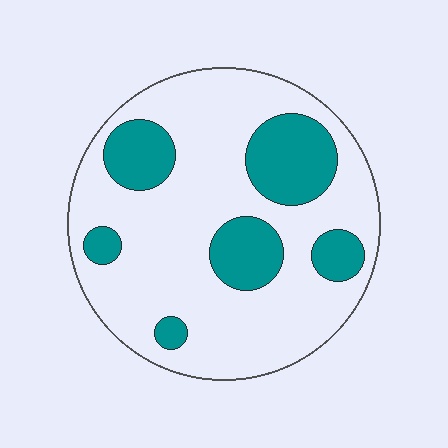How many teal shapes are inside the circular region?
6.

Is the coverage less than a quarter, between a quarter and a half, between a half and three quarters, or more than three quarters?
Between a quarter and a half.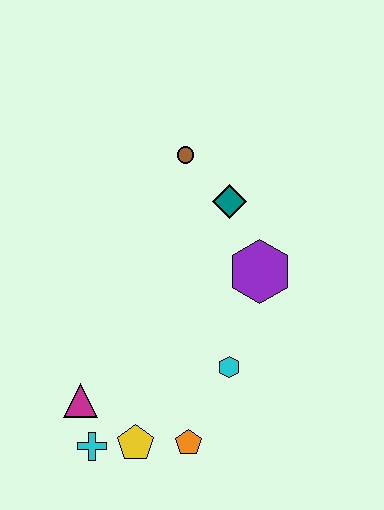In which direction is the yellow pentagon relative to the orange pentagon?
The yellow pentagon is to the left of the orange pentagon.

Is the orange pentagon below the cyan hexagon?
Yes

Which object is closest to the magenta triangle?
The cyan cross is closest to the magenta triangle.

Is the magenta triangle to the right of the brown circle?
No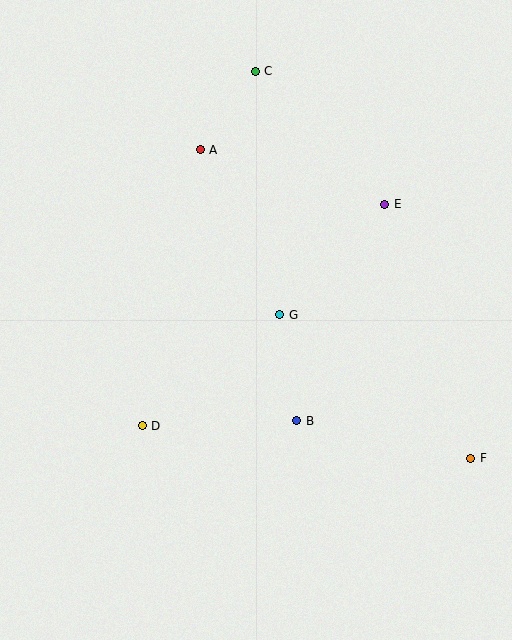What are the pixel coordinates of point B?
Point B is at (297, 421).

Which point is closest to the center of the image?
Point G at (280, 315) is closest to the center.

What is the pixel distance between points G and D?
The distance between G and D is 177 pixels.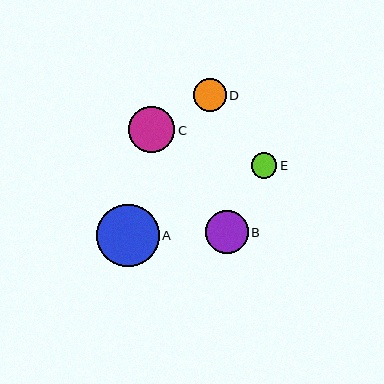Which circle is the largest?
Circle A is the largest with a size of approximately 62 pixels.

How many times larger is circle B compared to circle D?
Circle B is approximately 1.3 times the size of circle D.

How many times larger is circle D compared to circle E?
Circle D is approximately 1.3 times the size of circle E.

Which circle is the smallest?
Circle E is the smallest with a size of approximately 25 pixels.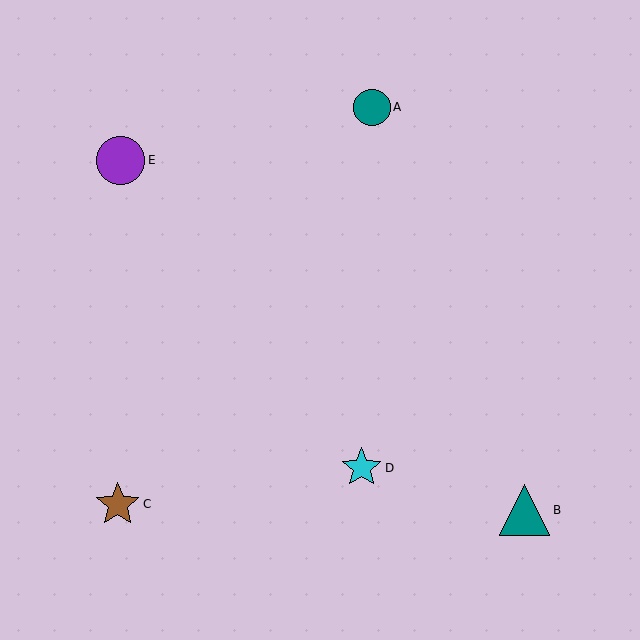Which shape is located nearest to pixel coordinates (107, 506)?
The brown star (labeled C) at (118, 504) is nearest to that location.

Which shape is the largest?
The teal triangle (labeled B) is the largest.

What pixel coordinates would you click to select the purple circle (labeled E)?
Click at (120, 161) to select the purple circle E.